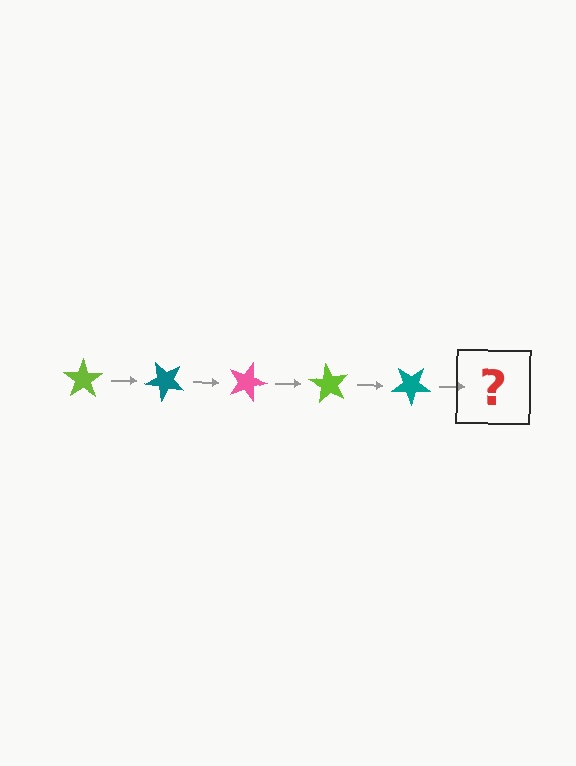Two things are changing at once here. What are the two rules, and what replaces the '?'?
The two rules are that it rotates 45 degrees each step and the color cycles through lime, teal, and pink. The '?' should be a pink star, rotated 225 degrees from the start.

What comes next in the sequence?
The next element should be a pink star, rotated 225 degrees from the start.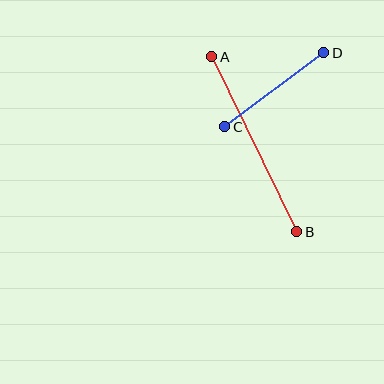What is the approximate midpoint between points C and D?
The midpoint is at approximately (274, 90) pixels.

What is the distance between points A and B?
The distance is approximately 195 pixels.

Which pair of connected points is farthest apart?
Points A and B are farthest apart.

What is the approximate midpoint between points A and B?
The midpoint is at approximately (254, 144) pixels.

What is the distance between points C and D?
The distance is approximately 124 pixels.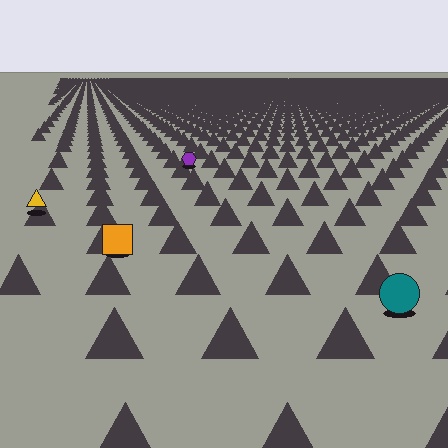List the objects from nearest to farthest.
From nearest to farthest: the teal circle, the orange square, the yellow triangle, the purple hexagon.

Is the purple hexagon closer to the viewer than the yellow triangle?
No. The yellow triangle is closer — you can tell from the texture gradient: the ground texture is coarser near it.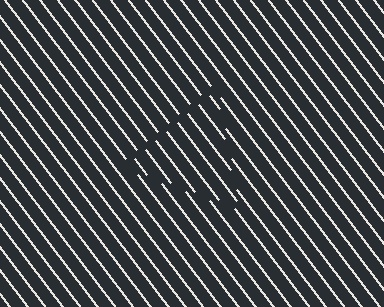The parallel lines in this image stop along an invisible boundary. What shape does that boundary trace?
An illusory triangle. The interior of the shape contains the same grating, shifted by half a period — the contour is defined by the phase discontinuity where line-ends from the inner and outer gratings abut.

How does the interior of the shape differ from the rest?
The interior of the shape contains the same grating, shifted by half a period — the contour is defined by the phase discontinuity where line-ends from the inner and outer gratings abut.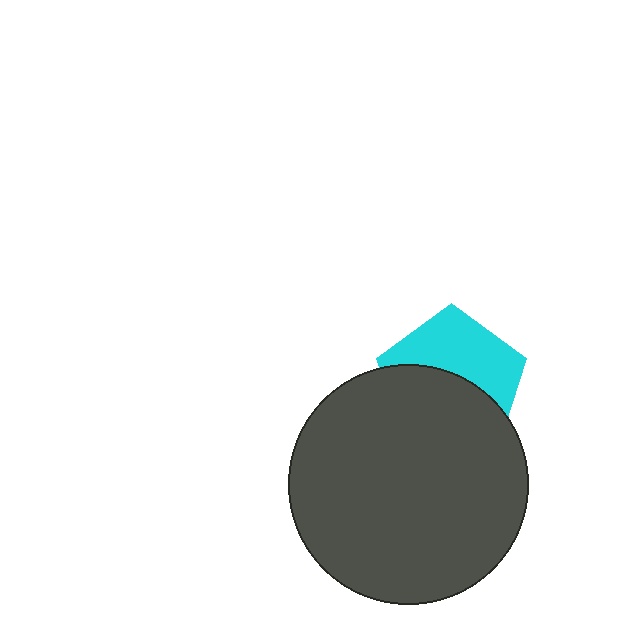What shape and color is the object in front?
The object in front is a dark gray circle.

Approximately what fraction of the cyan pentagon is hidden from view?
Roughly 53% of the cyan pentagon is hidden behind the dark gray circle.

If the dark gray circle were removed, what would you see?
You would see the complete cyan pentagon.